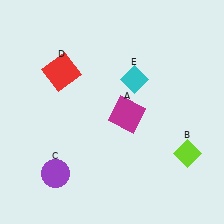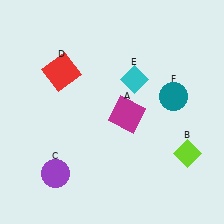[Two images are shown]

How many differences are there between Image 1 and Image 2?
There is 1 difference between the two images.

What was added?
A teal circle (F) was added in Image 2.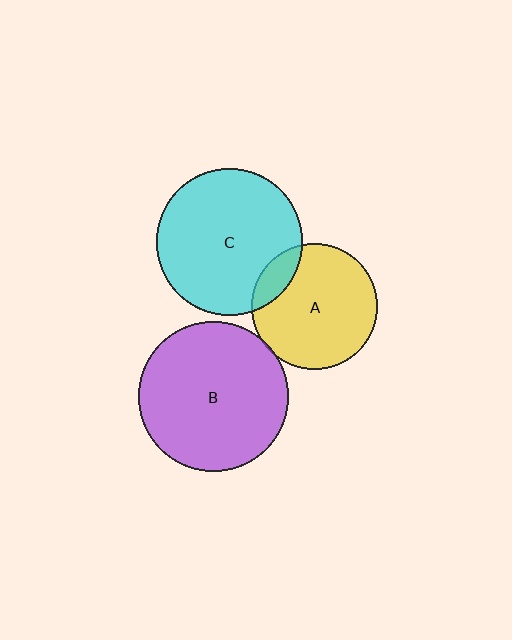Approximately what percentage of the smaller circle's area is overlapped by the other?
Approximately 5%.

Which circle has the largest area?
Circle B (purple).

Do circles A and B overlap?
Yes.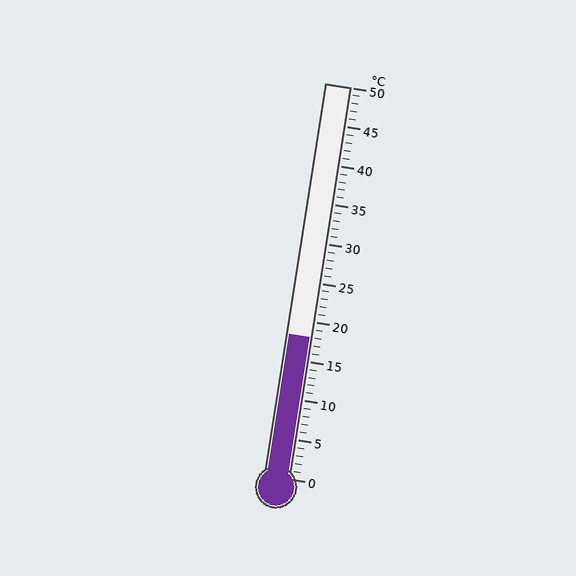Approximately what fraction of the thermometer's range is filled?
The thermometer is filled to approximately 35% of its range.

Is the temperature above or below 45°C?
The temperature is below 45°C.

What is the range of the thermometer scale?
The thermometer scale ranges from 0°C to 50°C.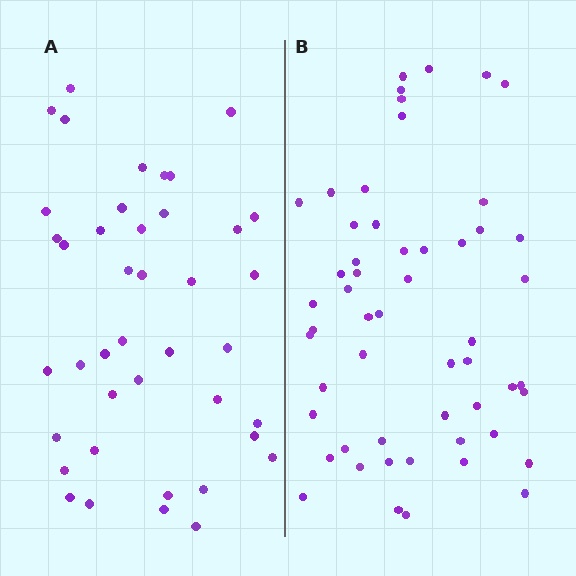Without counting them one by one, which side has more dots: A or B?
Region B (the right region) has more dots.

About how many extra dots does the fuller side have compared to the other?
Region B has approximately 15 more dots than region A.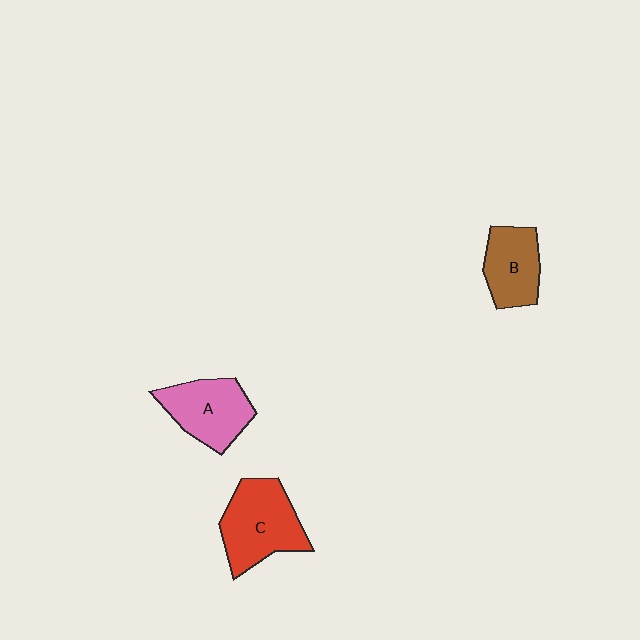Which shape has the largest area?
Shape C (red).